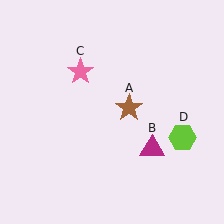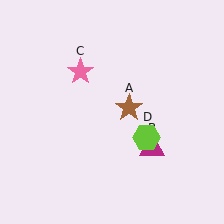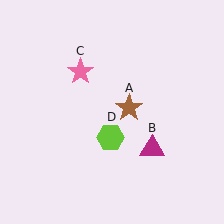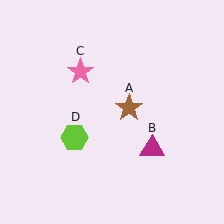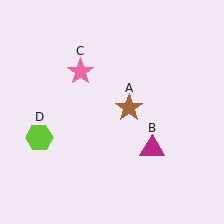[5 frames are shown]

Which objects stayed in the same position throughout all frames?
Brown star (object A) and magenta triangle (object B) and pink star (object C) remained stationary.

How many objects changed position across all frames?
1 object changed position: lime hexagon (object D).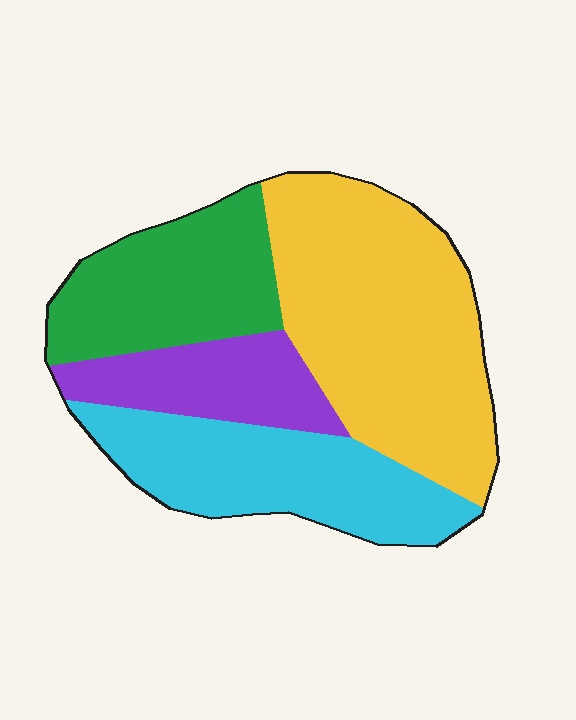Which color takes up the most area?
Yellow, at roughly 40%.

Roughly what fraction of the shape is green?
Green takes up about one fifth (1/5) of the shape.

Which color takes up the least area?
Purple, at roughly 15%.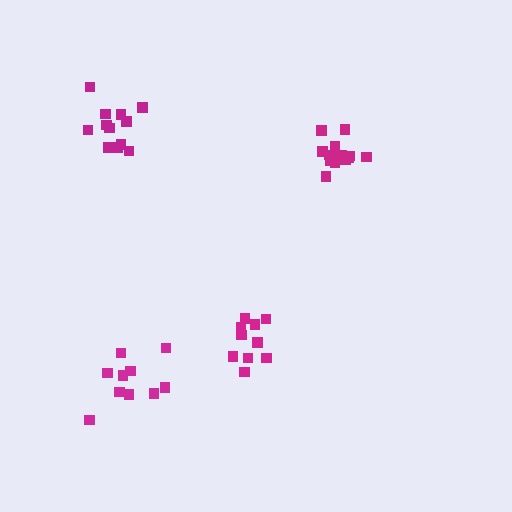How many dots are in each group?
Group 1: 10 dots, Group 2: 10 dots, Group 3: 13 dots, Group 4: 14 dots (47 total).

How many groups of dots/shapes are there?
There are 4 groups.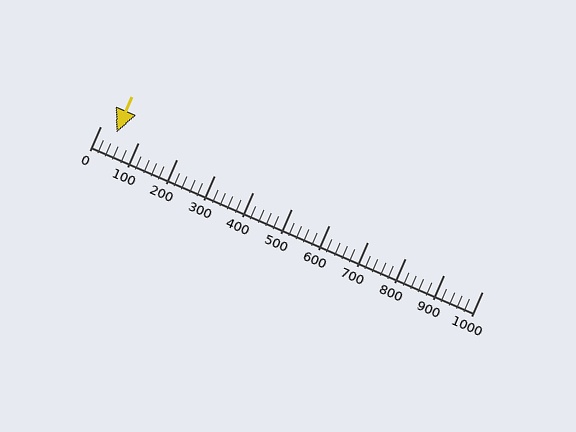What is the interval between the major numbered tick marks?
The major tick marks are spaced 100 units apart.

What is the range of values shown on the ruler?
The ruler shows values from 0 to 1000.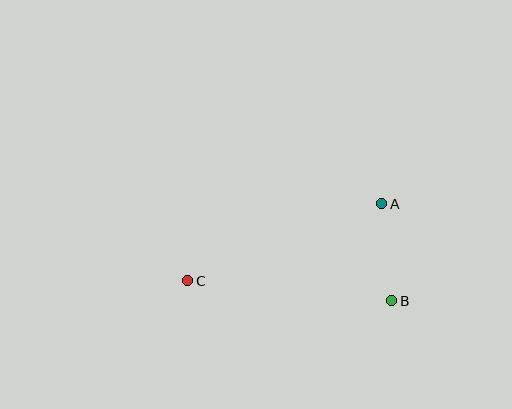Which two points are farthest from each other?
Points A and C are farthest from each other.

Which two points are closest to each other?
Points A and B are closest to each other.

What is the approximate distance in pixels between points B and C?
The distance between B and C is approximately 205 pixels.